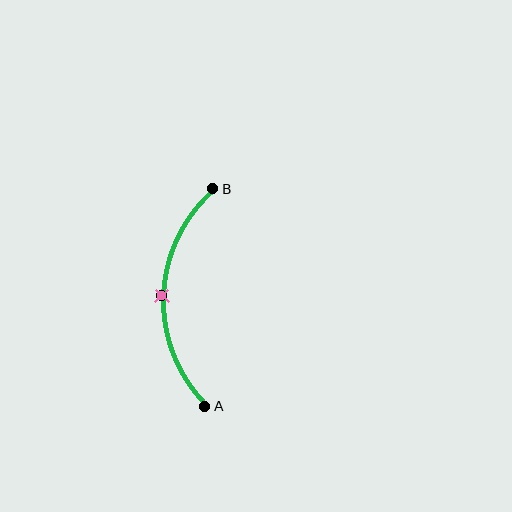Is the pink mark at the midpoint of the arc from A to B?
Yes. The pink mark lies on the arc at equal arc-length from both A and B — it is the arc midpoint.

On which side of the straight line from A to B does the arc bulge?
The arc bulges to the left of the straight line connecting A and B.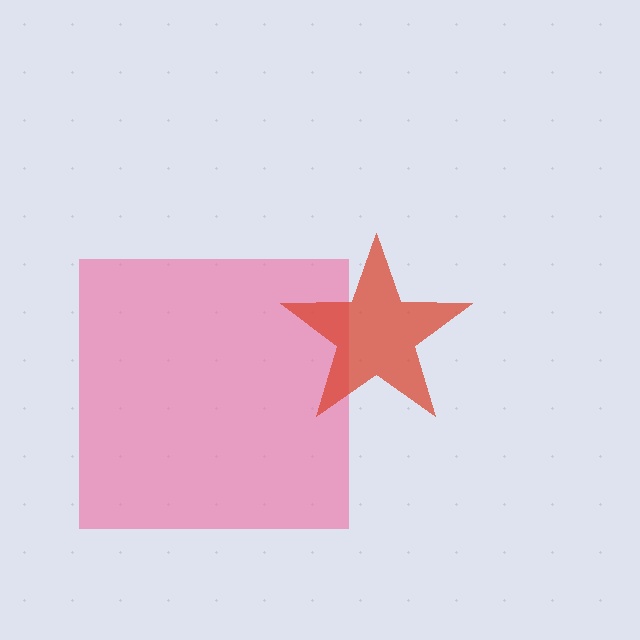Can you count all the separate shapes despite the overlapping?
Yes, there are 2 separate shapes.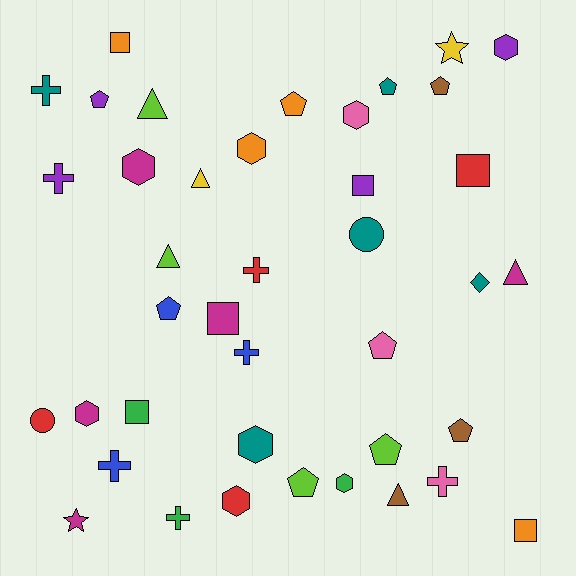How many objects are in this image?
There are 40 objects.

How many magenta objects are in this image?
There are 5 magenta objects.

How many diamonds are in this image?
There is 1 diamond.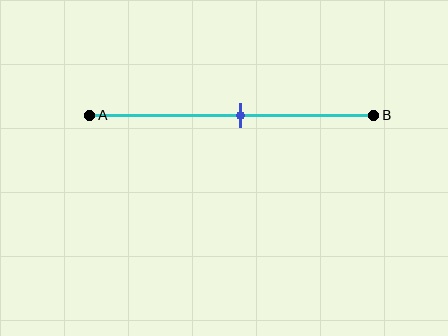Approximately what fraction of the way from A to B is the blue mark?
The blue mark is approximately 55% of the way from A to B.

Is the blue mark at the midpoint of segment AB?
No, the mark is at about 55% from A, not at the 50% midpoint.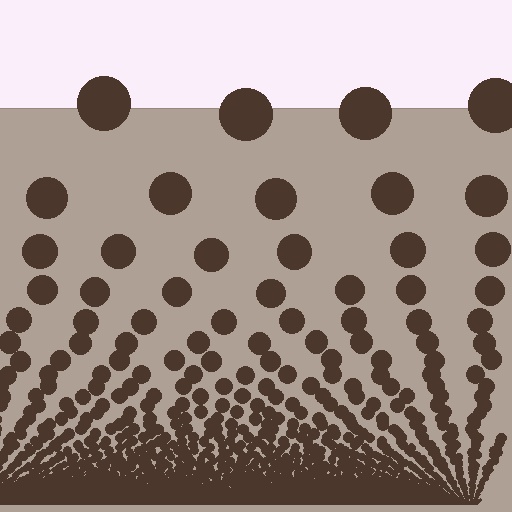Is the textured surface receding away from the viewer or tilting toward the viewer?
The surface appears to tilt toward the viewer. Texture elements get larger and sparser toward the top.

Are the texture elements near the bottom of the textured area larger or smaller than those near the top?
Smaller. The gradient is inverted — elements near the bottom are smaller and denser.